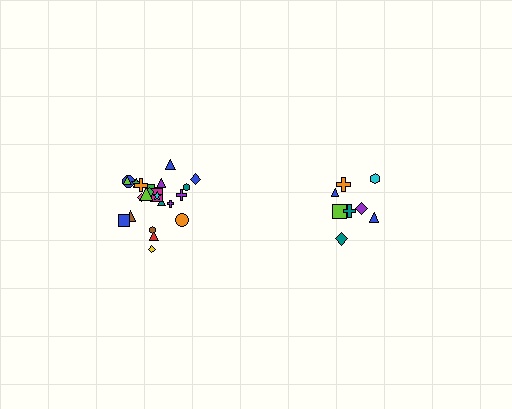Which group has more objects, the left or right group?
The left group.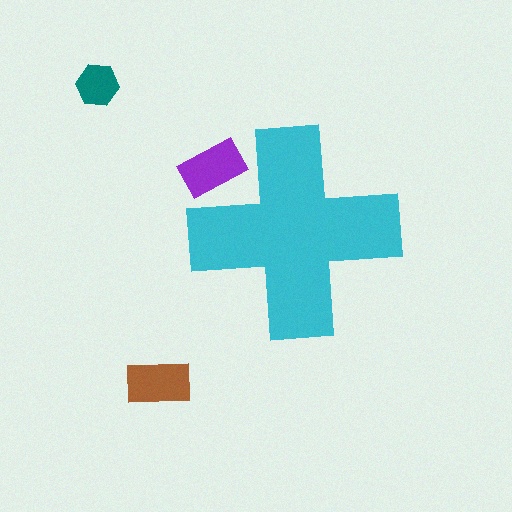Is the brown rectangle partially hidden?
No, the brown rectangle is fully visible.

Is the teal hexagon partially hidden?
No, the teal hexagon is fully visible.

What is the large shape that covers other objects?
A cyan cross.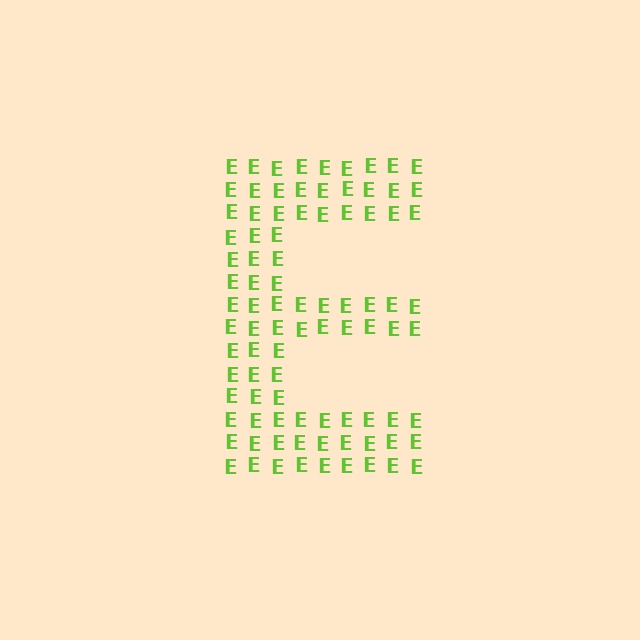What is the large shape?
The large shape is the letter E.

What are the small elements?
The small elements are letter E's.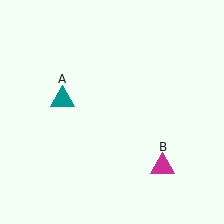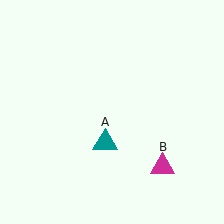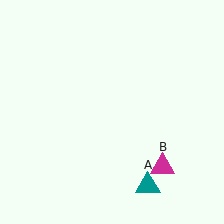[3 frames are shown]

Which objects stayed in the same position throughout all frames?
Magenta triangle (object B) remained stationary.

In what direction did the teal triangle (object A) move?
The teal triangle (object A) moved down and to the right.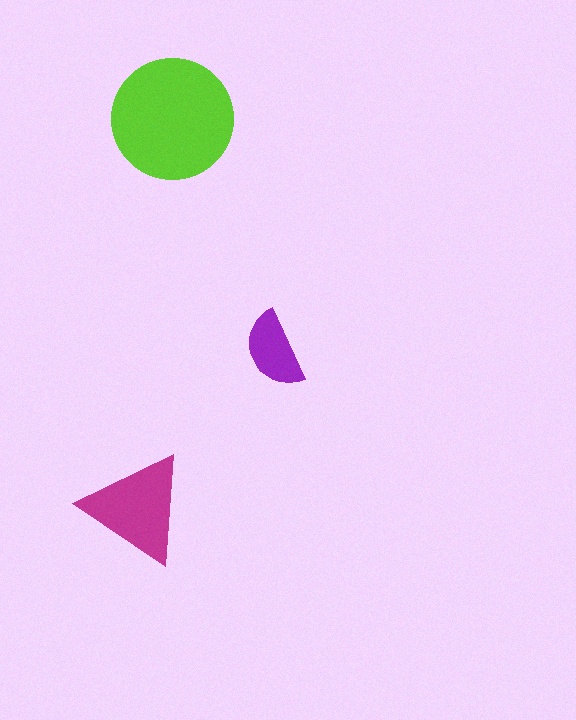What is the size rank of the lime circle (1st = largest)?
1st.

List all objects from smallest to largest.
The purple semicircle, the magenta triangle, the lime circle.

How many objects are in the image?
There are 3 objects in the image.